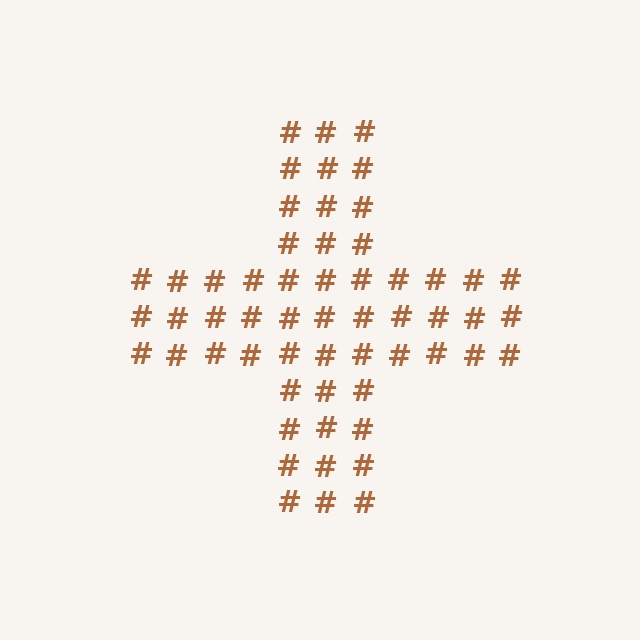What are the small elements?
The small elements are hash symbols.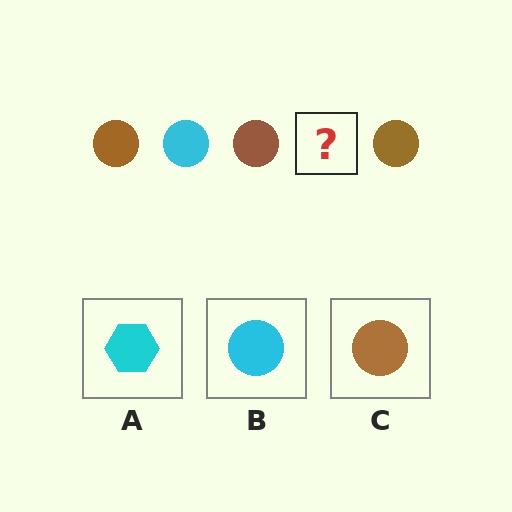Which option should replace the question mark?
Option B.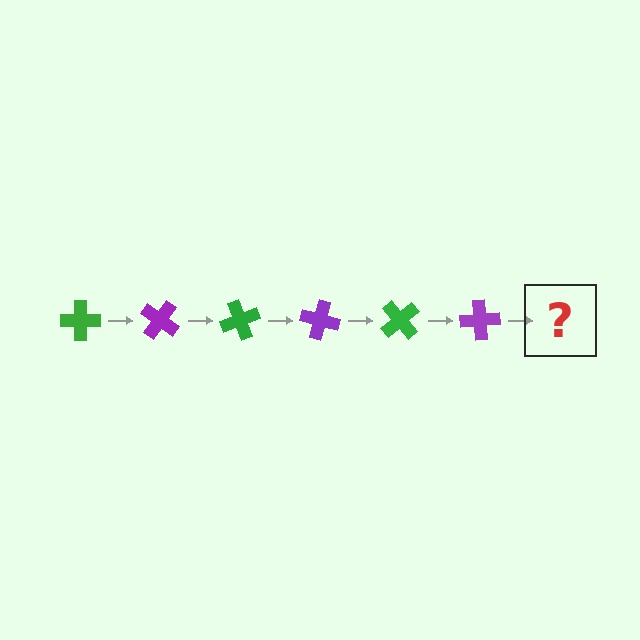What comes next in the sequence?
The next element should be a green cross, rotated 210 degrees from the start.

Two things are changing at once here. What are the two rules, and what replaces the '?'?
The two rules are that it rotates 35 degrees each step and the color cycles through green and purple. The '?' should be a green cross, rotated 210 degrees from the start.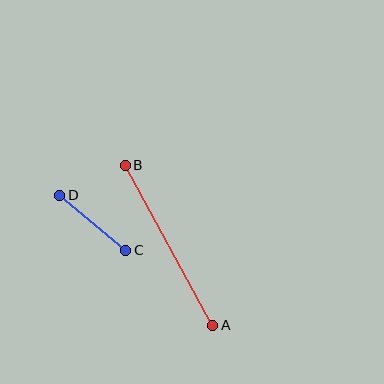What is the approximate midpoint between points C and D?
The midpoint is at approximately (93, 223) pixels.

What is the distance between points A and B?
The distance is approximately 182 pixels.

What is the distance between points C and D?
The distance is approximately 86 pixels.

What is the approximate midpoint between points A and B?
The midpoint is at approximately (169, 245) pixels.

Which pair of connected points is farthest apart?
Points A and B are farthest apart.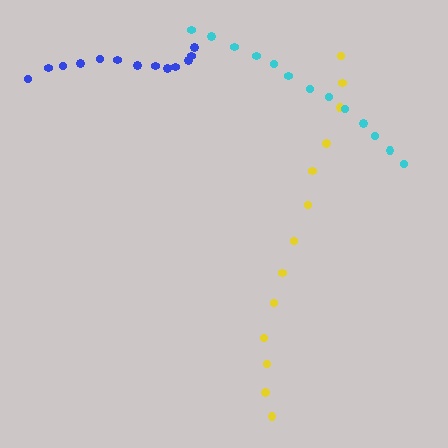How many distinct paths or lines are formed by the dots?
There are 3 distinct paths.